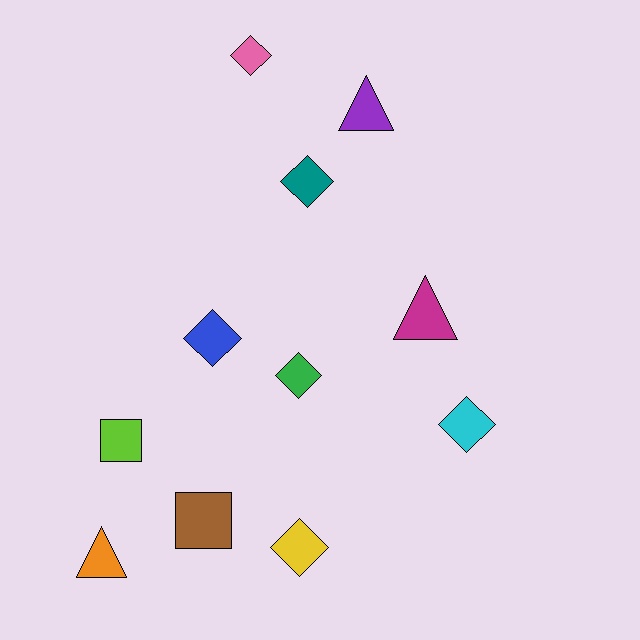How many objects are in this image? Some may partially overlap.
There are 11 objects.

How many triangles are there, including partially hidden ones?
There are 3 triangles.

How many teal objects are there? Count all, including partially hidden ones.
There is 1 teal object.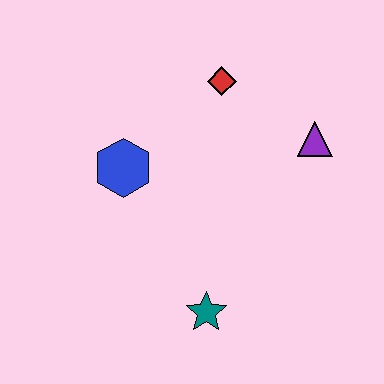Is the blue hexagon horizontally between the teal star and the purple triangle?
No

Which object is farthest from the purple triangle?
The teal star is farthest from the purple triangle.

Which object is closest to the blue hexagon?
The red diamond is closest to the blue hexagon.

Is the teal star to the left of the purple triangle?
Yes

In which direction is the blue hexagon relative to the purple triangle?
The blue hexagon is to the left of the purple triangle.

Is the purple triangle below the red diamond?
Yes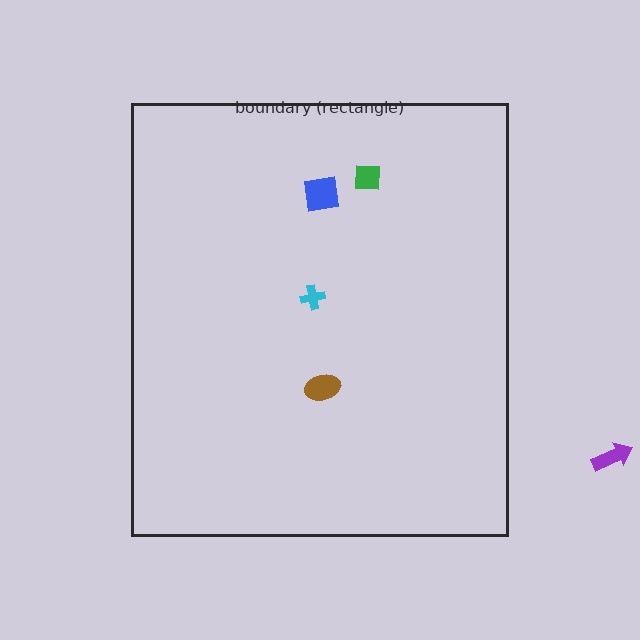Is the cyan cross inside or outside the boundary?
Inside.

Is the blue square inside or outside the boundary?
Inside.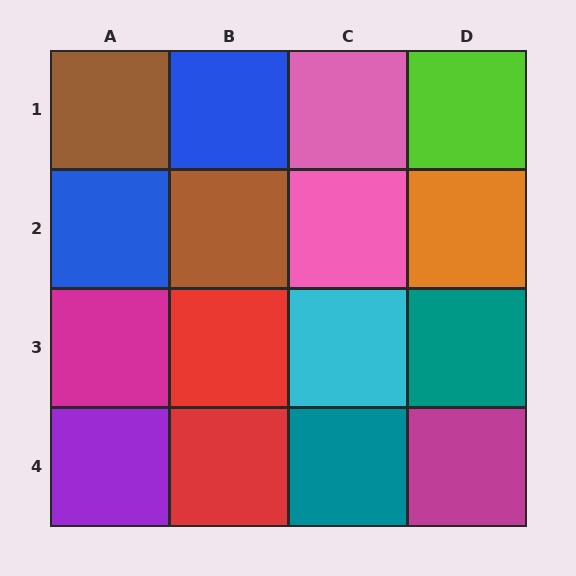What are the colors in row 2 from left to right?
Blue, brown, pink, orange.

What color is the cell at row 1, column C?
Pink.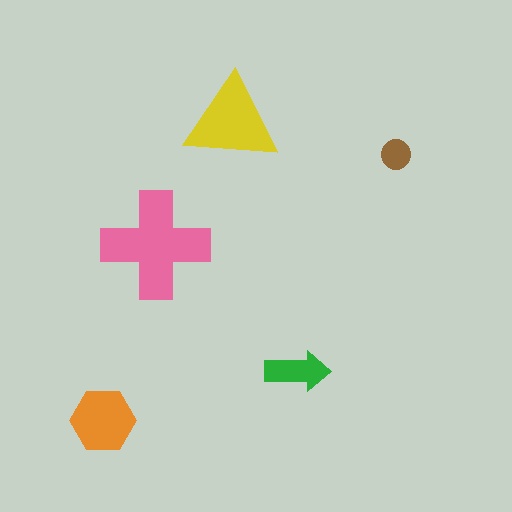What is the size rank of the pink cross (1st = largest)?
1st.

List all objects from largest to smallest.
The pink cross, the yellow triangle, the orange hexagon, the green arrow, the brown circle.